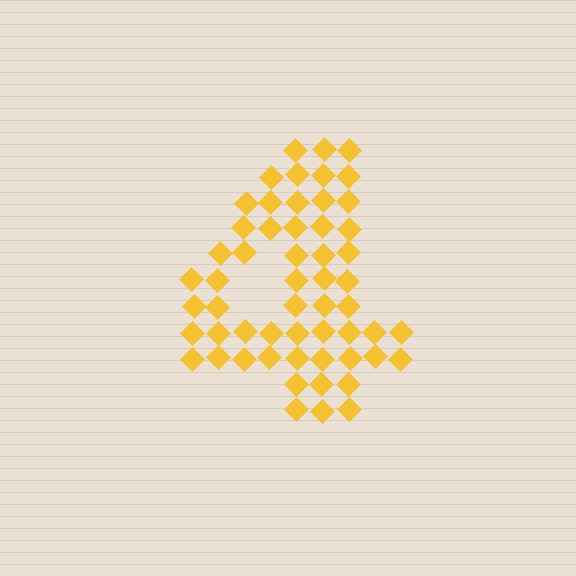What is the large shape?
The large shape is the digit 4.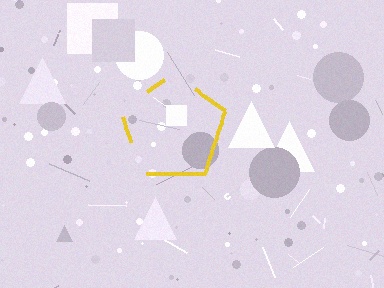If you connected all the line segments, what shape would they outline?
They would outline a pentagon.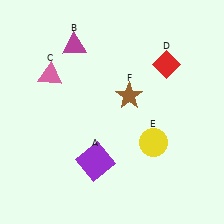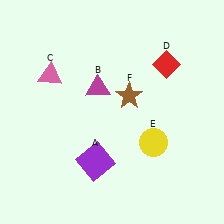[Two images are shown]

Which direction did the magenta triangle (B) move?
The magenta triangle (B) moved down.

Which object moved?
The magenta triangle (B) moved down.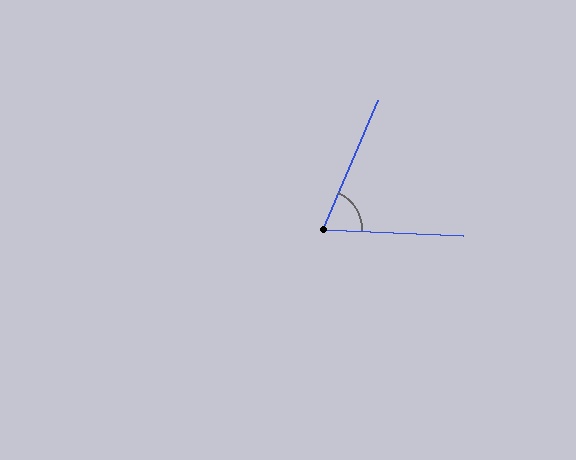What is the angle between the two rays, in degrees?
Approximately 69 degrees.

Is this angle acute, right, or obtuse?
It is acute.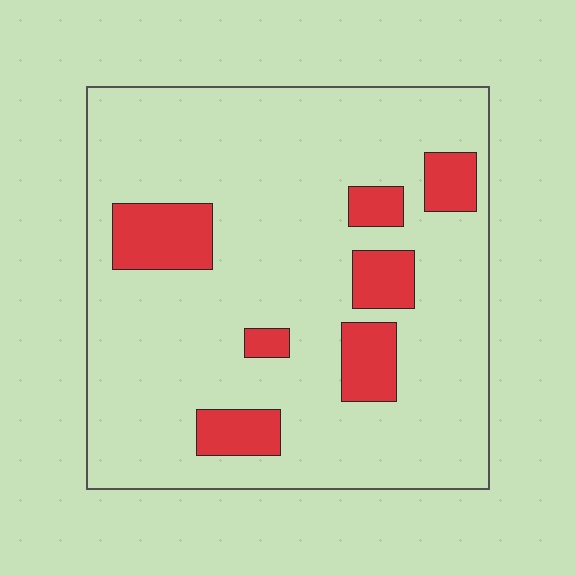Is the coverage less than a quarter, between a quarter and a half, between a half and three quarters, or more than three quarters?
Less than a quarter.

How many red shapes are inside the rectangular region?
7.